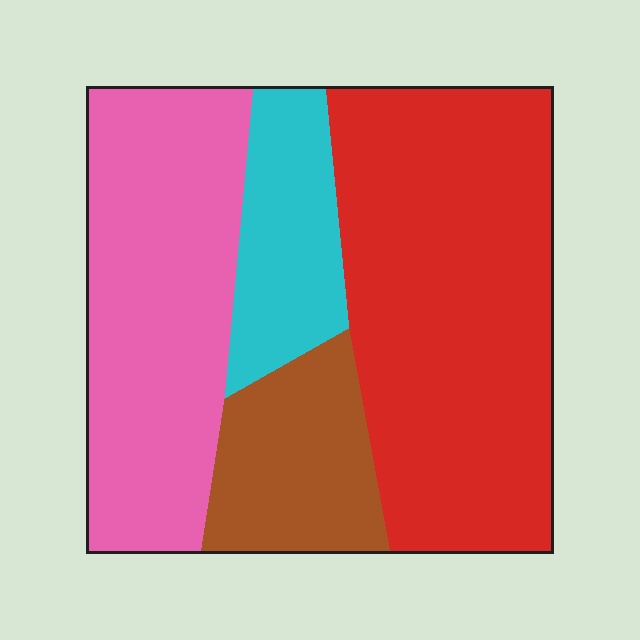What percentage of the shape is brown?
Brown takes up about one eighth (1/8) of the shape.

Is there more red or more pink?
Red.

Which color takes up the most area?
Red, at roughly 45%.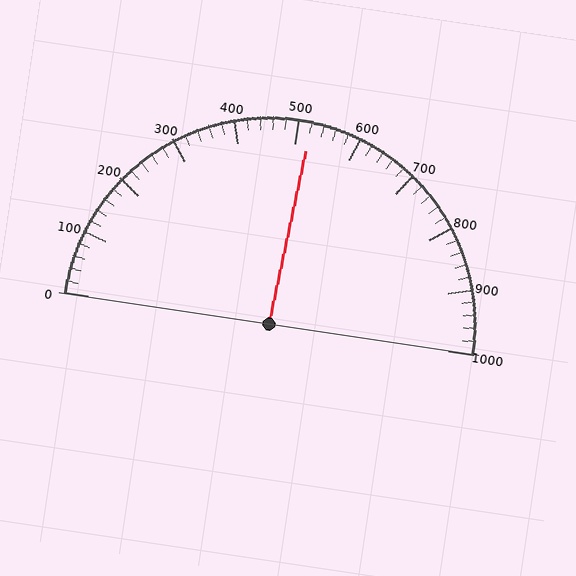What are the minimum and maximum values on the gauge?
The gauge ranges from 0 to 1000.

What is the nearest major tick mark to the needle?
The nearest major tick mark is 500.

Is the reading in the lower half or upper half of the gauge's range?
The reading is in the upper half of the range (0 to 1000).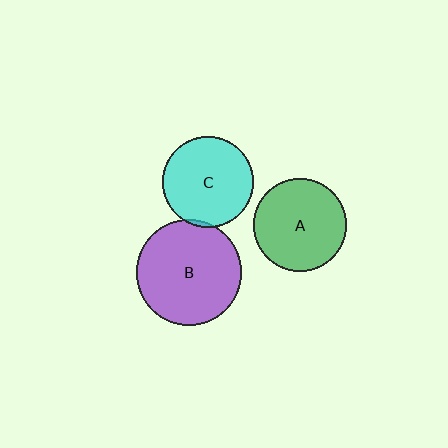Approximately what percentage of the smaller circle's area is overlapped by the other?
Approximately 5%.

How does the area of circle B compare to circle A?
Approximately 1.3 times.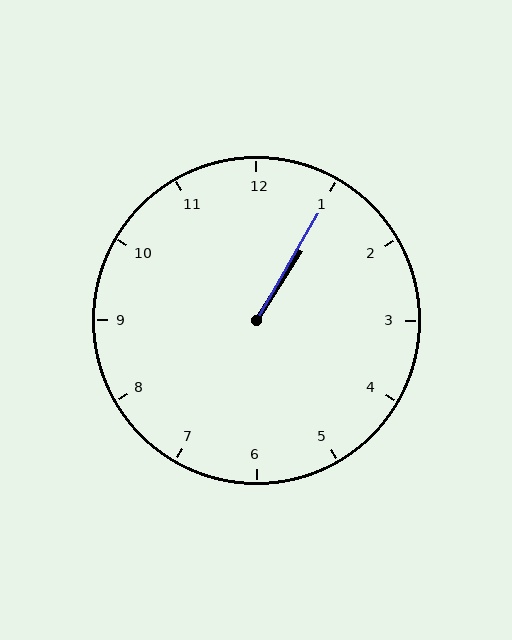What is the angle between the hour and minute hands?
Approximately 2 degrees.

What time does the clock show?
1:05.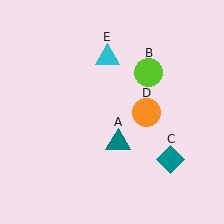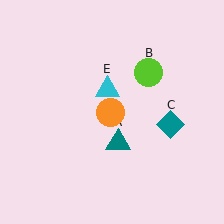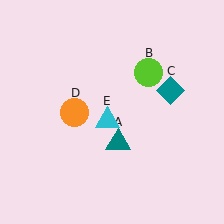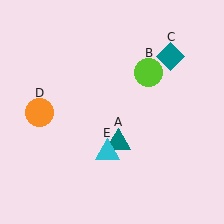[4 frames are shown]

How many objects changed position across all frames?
3 objects changed position: teal diamond (object C), orange circle (object D), cyan triangle (object E).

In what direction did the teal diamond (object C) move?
The teal diamond (object C) moved up.